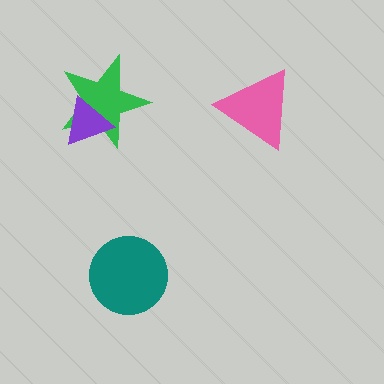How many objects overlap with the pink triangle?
0 objects overlap with the pink triangle.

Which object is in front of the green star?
The purple triangle is in front of the green star.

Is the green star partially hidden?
Yes, it is partially covered by another shape.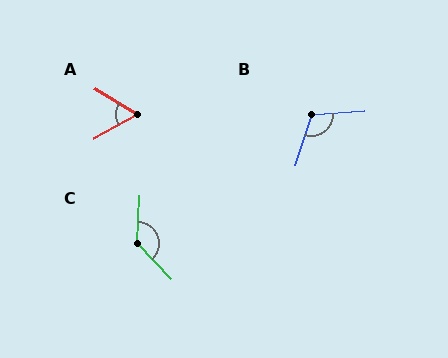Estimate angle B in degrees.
Approximately 112 degrees.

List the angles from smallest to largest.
A (60°), B (112°), C (133°).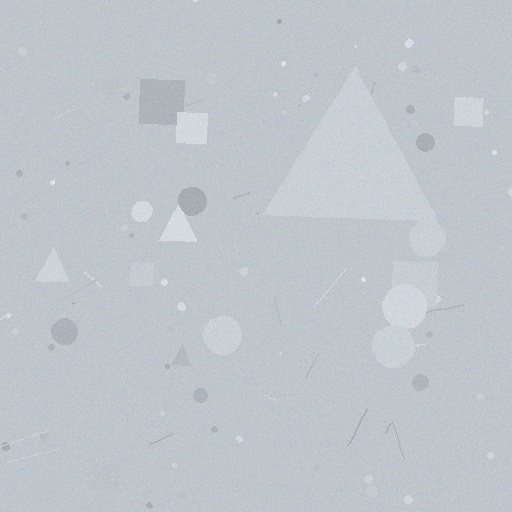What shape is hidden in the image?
A triangle is hidden in the image.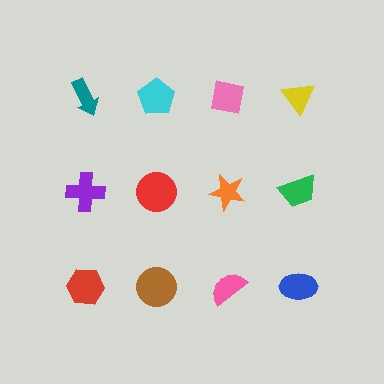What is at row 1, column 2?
A cyan pentagon.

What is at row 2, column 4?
A green trapezoid.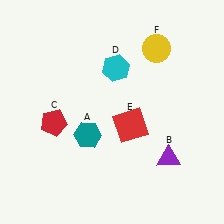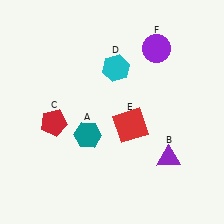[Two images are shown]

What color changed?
The circle (F) changed from yellow in Image 1 to purple in Image 2.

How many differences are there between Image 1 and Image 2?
There is 1 difference between the two images.